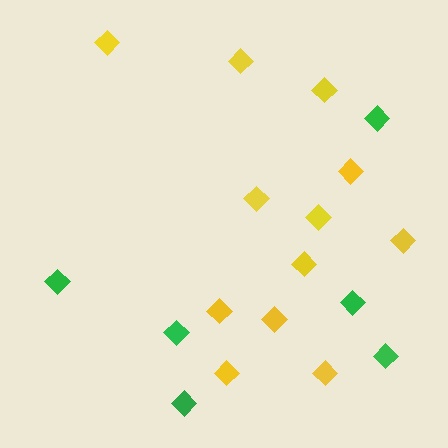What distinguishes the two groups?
There are 2 groups: one group of green diamonds (6) and one group of yellow diamonds (12).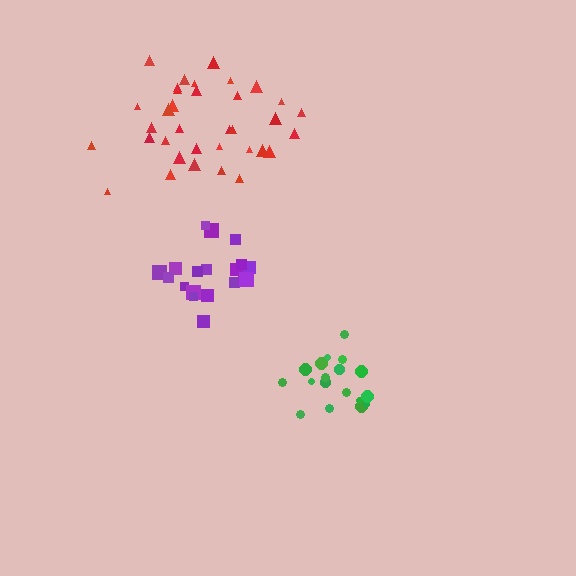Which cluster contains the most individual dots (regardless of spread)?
Red (35).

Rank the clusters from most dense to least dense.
green, purple, red.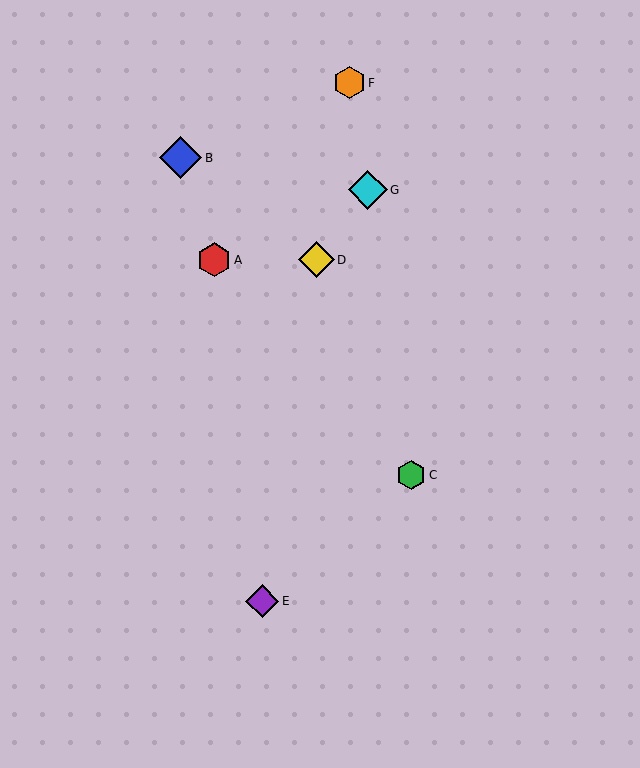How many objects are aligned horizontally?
2 objects (A, D) are aligned horizontally.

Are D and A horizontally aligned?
Yes, both are at y≈260.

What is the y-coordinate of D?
Object D is at y≈260.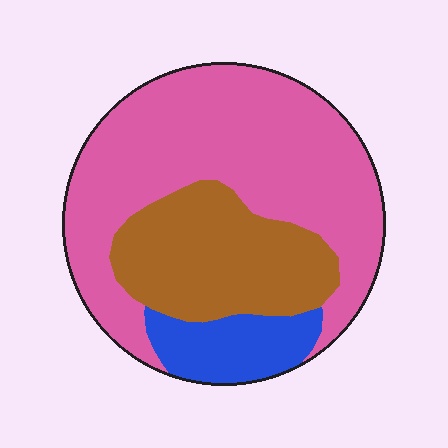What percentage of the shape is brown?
Brown covers around 30% of the shape.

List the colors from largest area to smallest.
From largest to smallest: pink, brown, blue.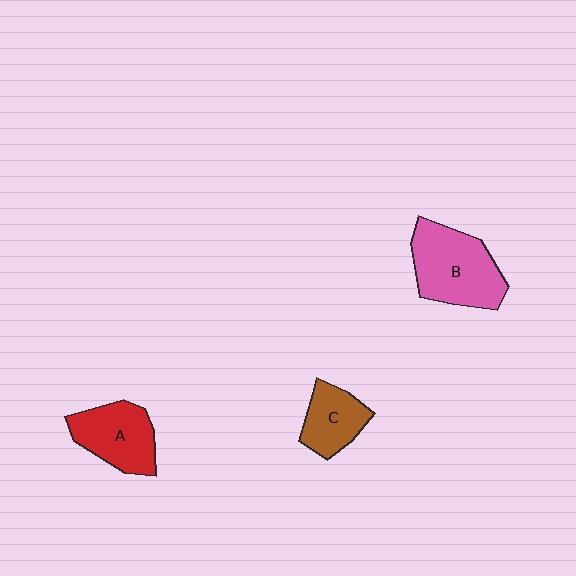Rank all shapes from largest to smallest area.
From largest to smallest: B (pink), A (red), C (brown).